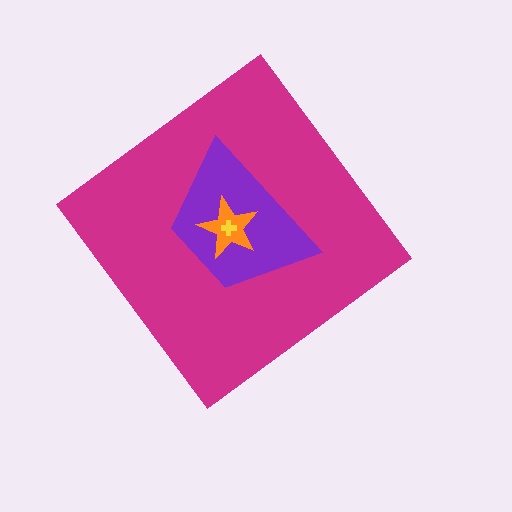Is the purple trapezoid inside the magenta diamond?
Yes.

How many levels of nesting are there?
4.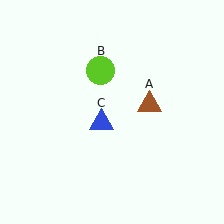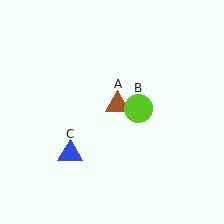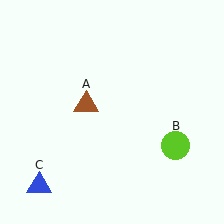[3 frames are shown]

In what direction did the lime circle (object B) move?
The lime circle (object B) moved down and to the right.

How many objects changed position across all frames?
3 objects changed position: brown triangle (object A), lime circle (object B), blue triangle (object C).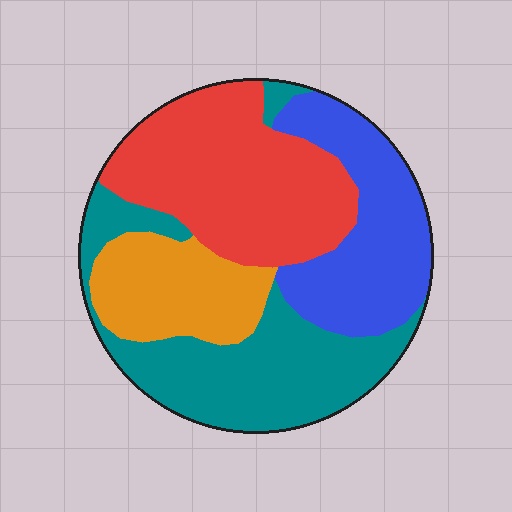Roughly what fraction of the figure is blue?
Blue covers about 25% of the figure.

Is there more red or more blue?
Red.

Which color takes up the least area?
Orange, at roughly 15%.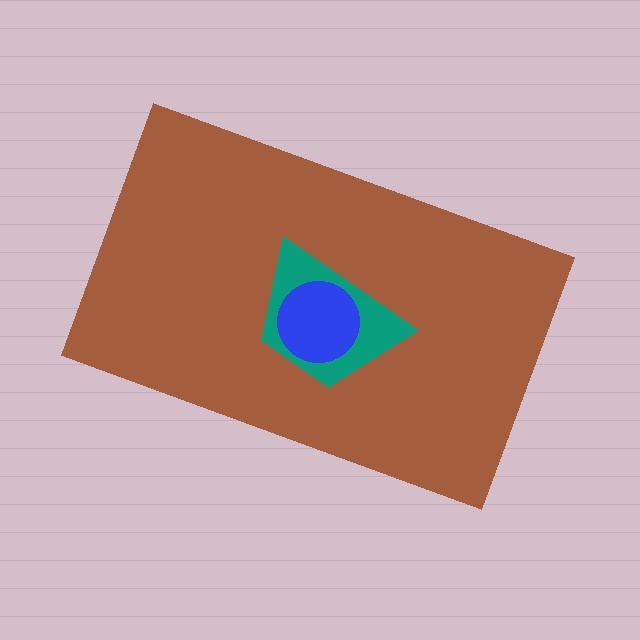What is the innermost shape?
The blue circle.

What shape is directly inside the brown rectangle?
The teal trapezoid.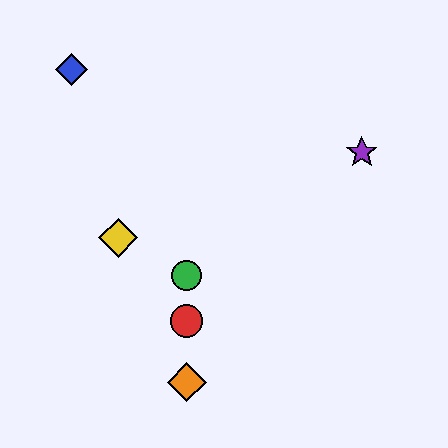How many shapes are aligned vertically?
3 shapes (the red circle, the green circle, the orange diamond) are aligned vertically.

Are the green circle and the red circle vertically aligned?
Yes, both are at x≈187.